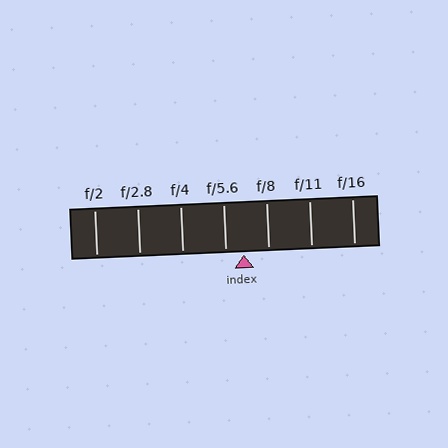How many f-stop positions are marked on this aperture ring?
There are 7 f-stop positions marked.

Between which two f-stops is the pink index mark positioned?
The index mark is between f/5.6 and f/8.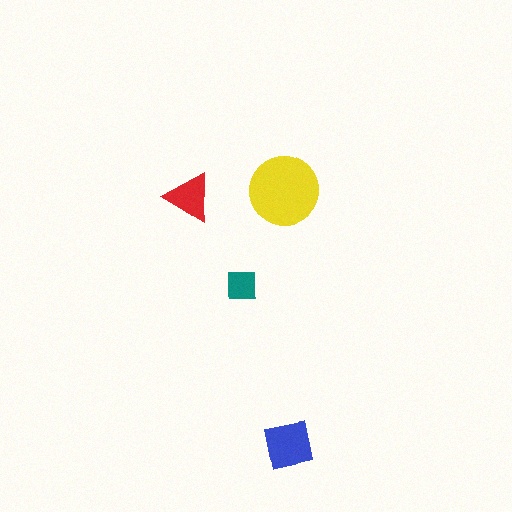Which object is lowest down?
The blue square is bottommost.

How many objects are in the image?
There are 4 objects in the image.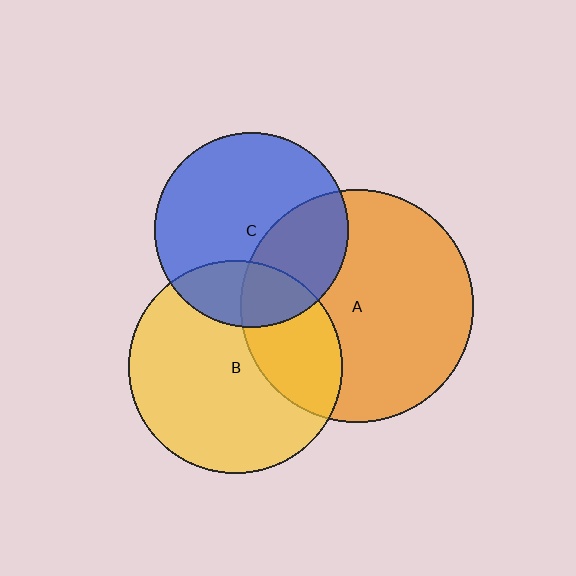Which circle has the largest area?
Circle A (orange).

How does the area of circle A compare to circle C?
Approximately 1.4 times.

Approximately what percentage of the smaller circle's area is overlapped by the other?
Approximately 25%.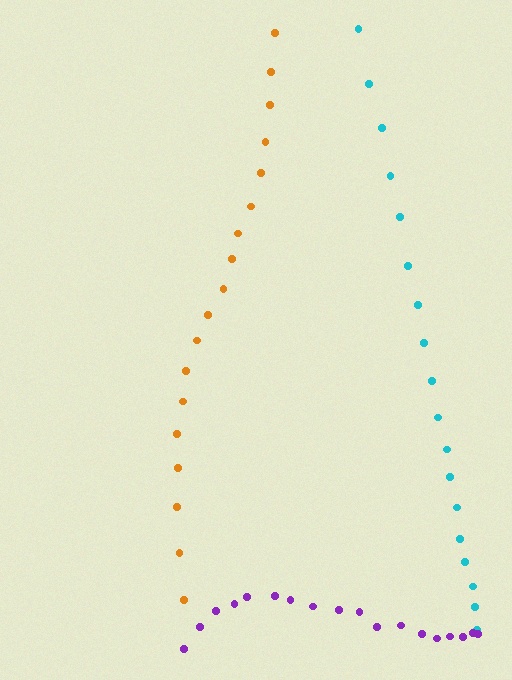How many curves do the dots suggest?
There are 3 distinct paths.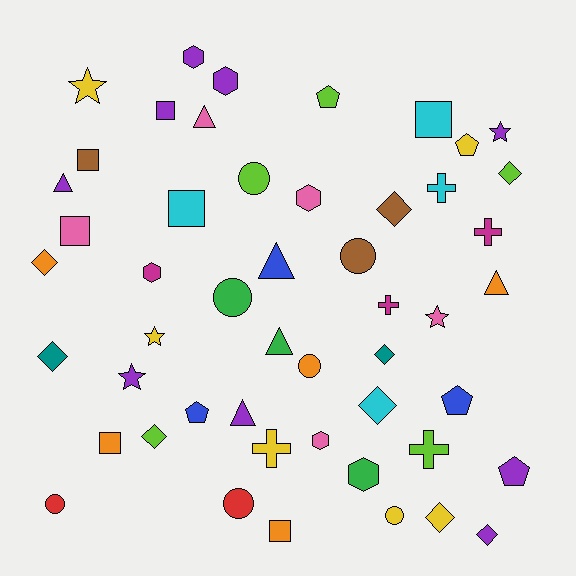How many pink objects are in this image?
There are 5 pink objects.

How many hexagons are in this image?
There are 6 hexagons.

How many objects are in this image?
There are 50 objects.